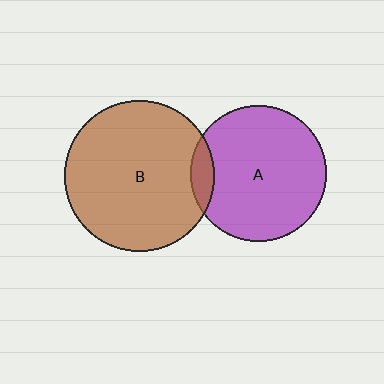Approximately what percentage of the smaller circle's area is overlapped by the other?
Approximately 10%.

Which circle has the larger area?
Circle B (brown).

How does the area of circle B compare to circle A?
Approximately 1.2 times.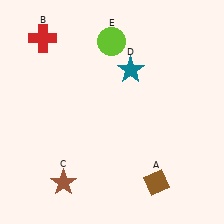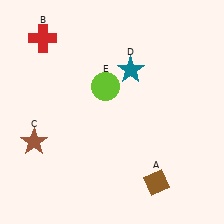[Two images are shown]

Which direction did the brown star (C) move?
The brown star (C) moved up.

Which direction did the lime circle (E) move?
The lime circle (E) moved down.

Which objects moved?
The objects that moved are: the brown star (C), the lime circle (E).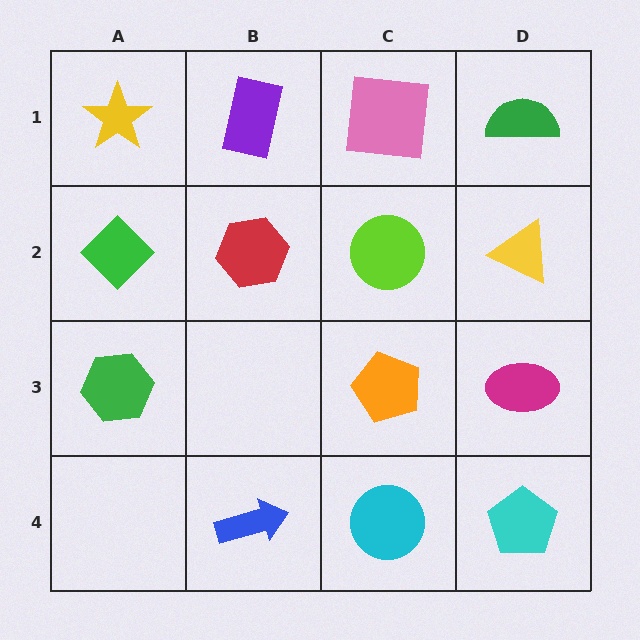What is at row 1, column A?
A yellow star.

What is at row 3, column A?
A green hexagon.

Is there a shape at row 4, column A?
No, that cell is empty.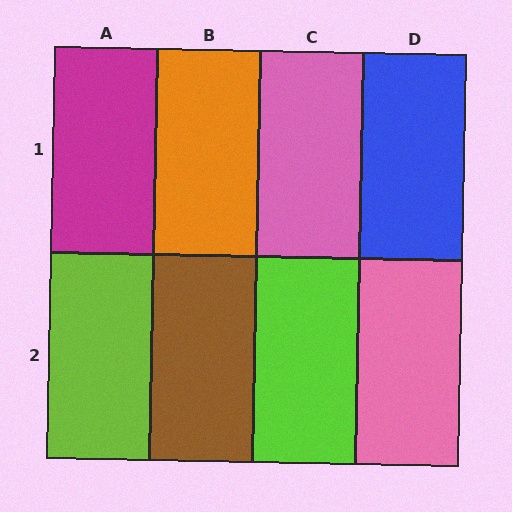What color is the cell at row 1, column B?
Orange.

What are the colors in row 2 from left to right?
Lime, brown, lime, pink.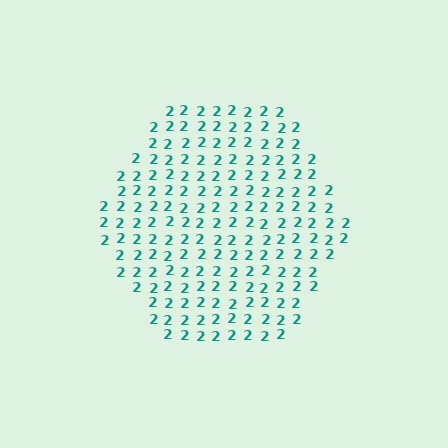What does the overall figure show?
The overall figure shows a hexagon.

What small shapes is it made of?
It is made of small digit 2's.